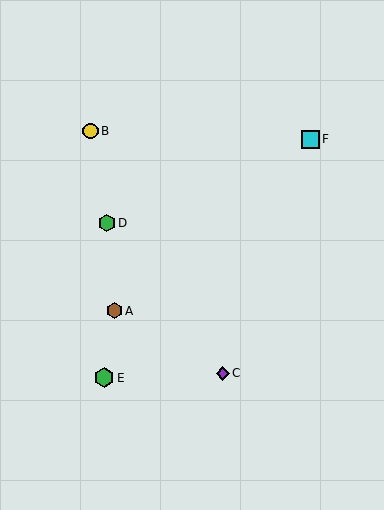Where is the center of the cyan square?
The center of the cyan square is at (310, 139).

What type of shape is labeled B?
Shape B is a yellow circle.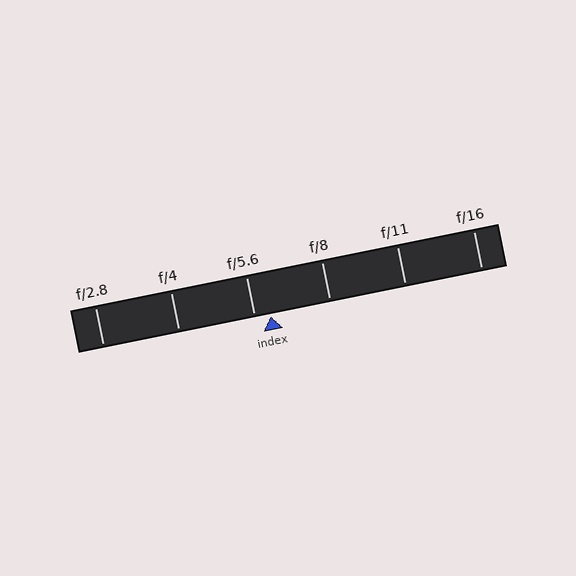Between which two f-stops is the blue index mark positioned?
The index mark is between f/5.6 and f/8.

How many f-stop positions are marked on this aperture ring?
There are 6 f-stop positions marked.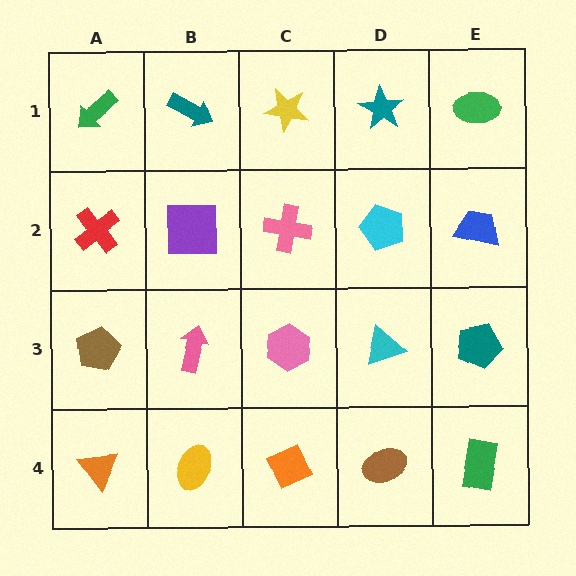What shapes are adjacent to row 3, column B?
A purple square (row 2, column B), a yellow ellipse (row 4, column B), a brown pentagon (row 3, column A), a pink hexagon (row 3, column C).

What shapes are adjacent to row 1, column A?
A red cross (row 2, column A), a teal arrow (row 1, column B).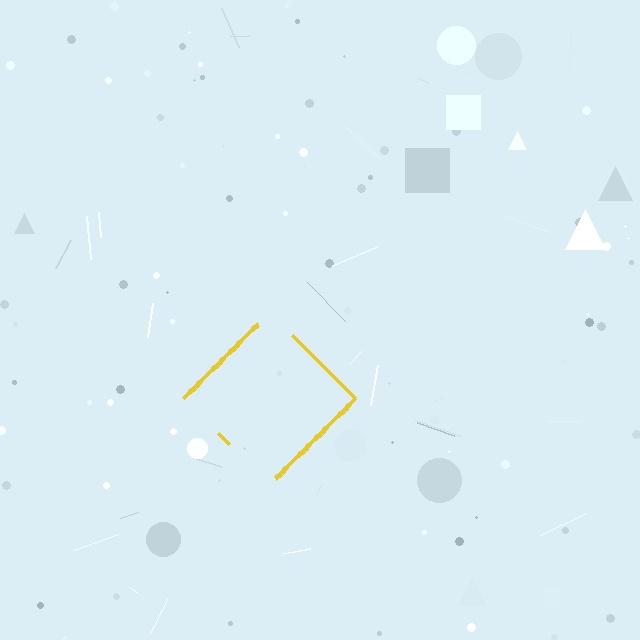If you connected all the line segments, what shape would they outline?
They would outline a diamond.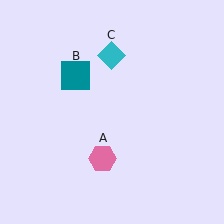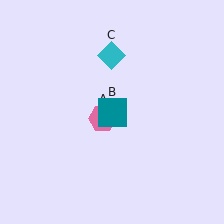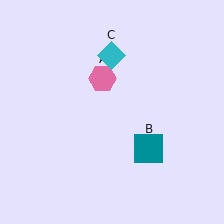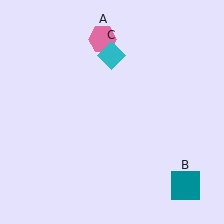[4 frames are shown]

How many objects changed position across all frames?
2 objects changed position: pink hexagon (object A), teal square (object B).